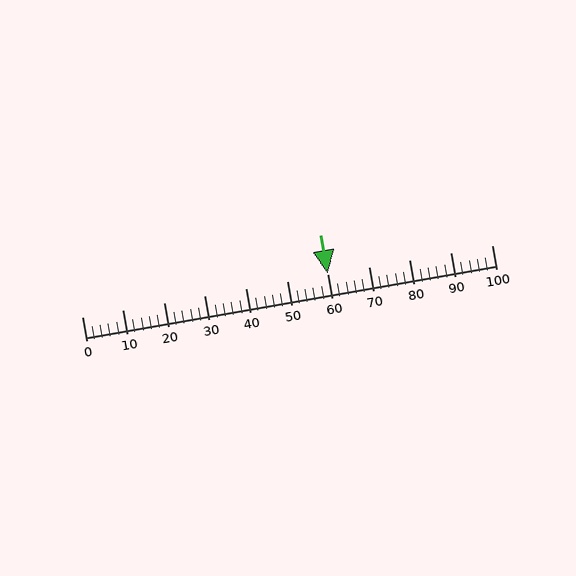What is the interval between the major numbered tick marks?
The major tick marks are spaced 10 units apart.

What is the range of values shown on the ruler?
The ruler shows values from 0 to 100.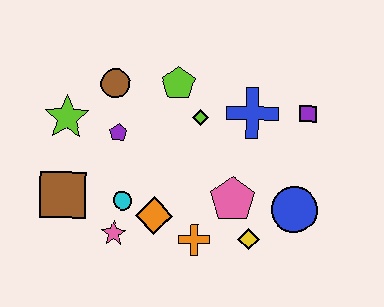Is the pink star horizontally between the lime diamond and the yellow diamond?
No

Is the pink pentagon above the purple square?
No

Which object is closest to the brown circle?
The purple pentagon is closest to the brown circle.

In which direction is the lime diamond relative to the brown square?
The lime diamond is to the right of the brown square.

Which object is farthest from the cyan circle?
The purple square is farthest from the cyan circle.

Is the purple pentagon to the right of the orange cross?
No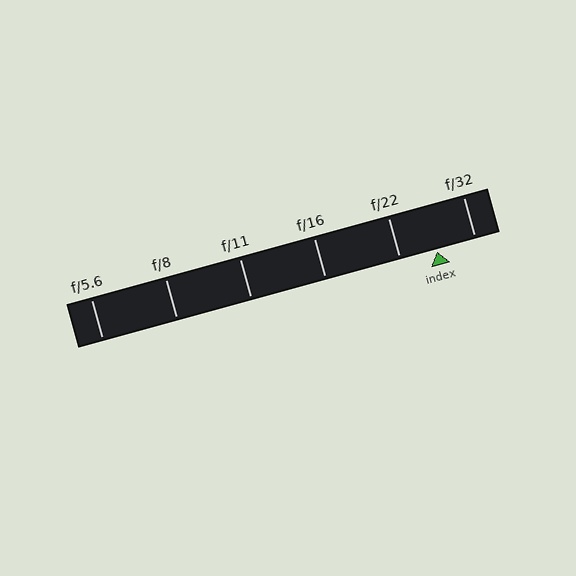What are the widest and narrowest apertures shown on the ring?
The widest aperture shown is f/5.6 and the narrowest is f/32.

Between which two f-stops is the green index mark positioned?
The index mark is between f/22 and f/32.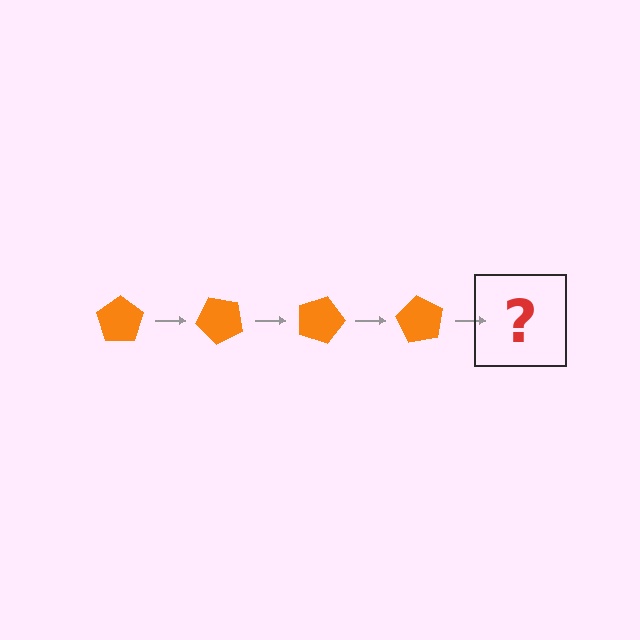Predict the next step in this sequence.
The next step is an orange pentagon rotated 180 degrees.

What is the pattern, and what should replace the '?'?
The pattern is that the pentagon rotates 45 degrees each step. The '?' should be an orange pentagon rotated 180 degrees.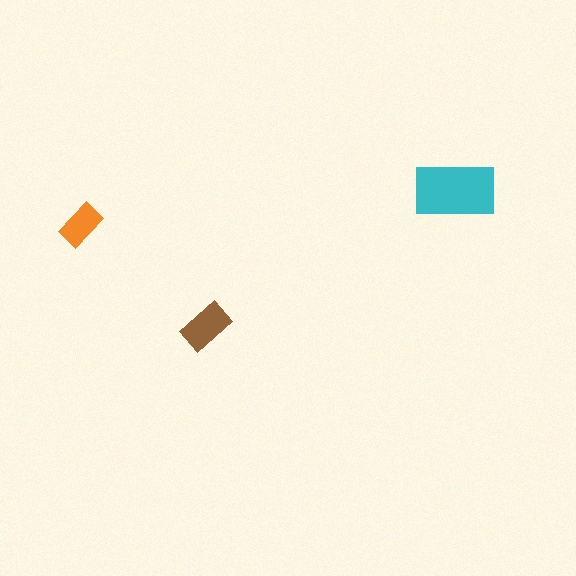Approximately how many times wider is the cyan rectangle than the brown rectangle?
About 1.5 times wider.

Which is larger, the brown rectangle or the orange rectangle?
The brown one.